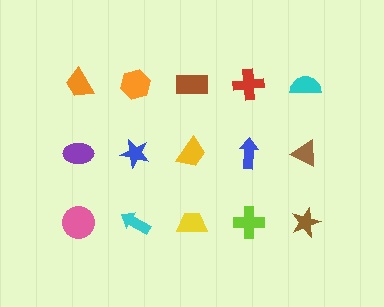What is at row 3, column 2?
A cyan arrow.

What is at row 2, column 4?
A blue arrow.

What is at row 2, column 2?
A blue star.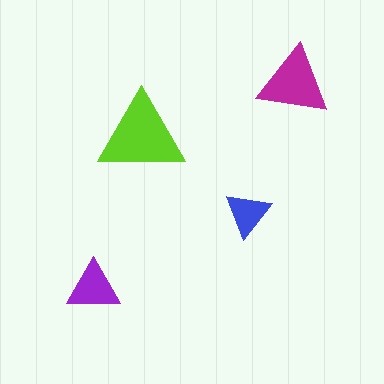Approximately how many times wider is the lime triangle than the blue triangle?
About 2 times wider.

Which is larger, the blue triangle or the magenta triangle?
The magenta one.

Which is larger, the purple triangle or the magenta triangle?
The magenta one.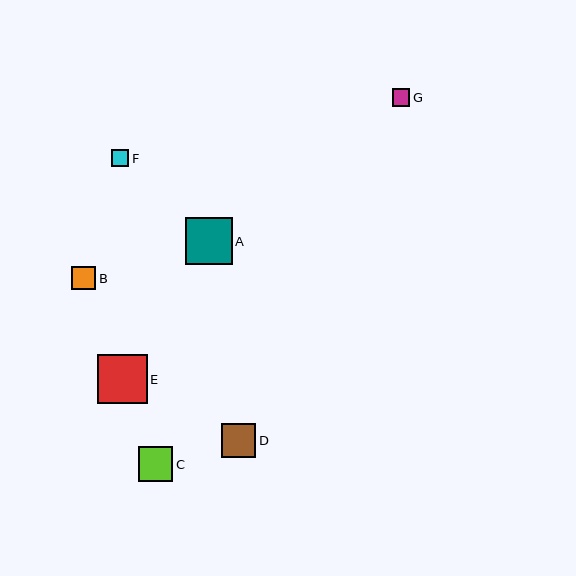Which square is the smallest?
Square F is the smallest with a size of approximately 17 pixels.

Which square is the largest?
Square E is the largest with a size of approximately 50 pixels.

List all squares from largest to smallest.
From largest to smallest: E, A, C, D, B, G, F.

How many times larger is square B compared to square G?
Square B is approximately 1.4 times the size of square G.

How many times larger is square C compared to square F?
Square C is approximately 2.0 times the size of square F.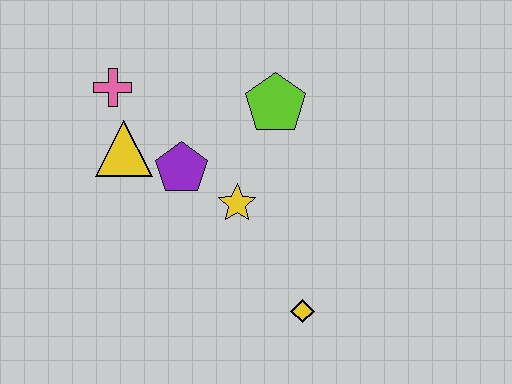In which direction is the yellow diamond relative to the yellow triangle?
The yellow diamond is to the right of the yellow triangle.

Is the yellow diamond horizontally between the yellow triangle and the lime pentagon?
No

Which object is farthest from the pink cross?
The yellow diamond is farthest from the pink cross.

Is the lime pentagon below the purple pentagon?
No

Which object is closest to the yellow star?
The purple pentagon is closest to the yellow star.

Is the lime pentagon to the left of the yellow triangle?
No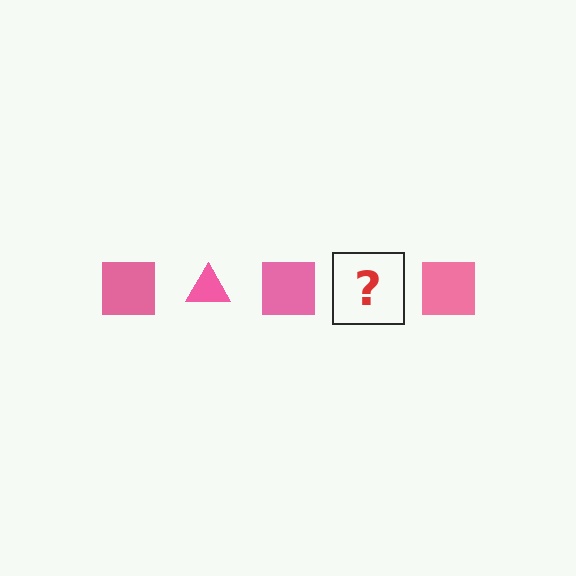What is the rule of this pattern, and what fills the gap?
The rule is that the pattern cycles through square, triangle shapes in pink. The gap should be filled with a pink triangle.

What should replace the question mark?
The question mark should be replaced with a pink triangle.